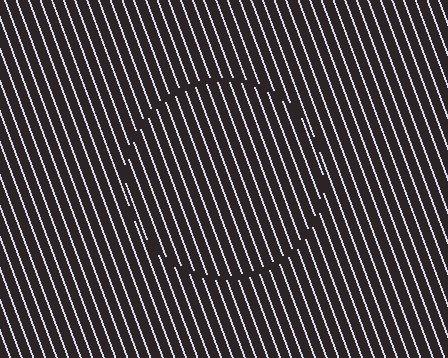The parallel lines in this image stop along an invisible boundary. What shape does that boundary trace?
An illusory circle. The interior of the shape contains the same grating, shifted by half a period — the contour is defined by the phase discontinuity where line-ends from the inner and outer gratings abut.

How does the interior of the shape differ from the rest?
The interior of the shape contains the same grating, shifted by half a period — the contour is defined by the phase discontinuity where line-ends from the inner and outer gratings abut.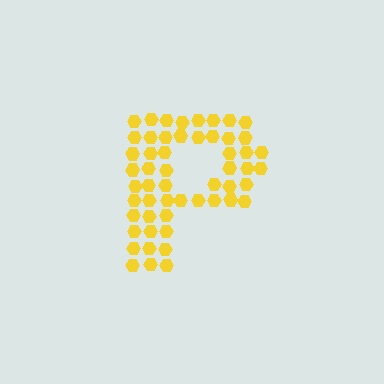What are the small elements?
The small elements are hexagons.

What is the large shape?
The large shape is the letter P.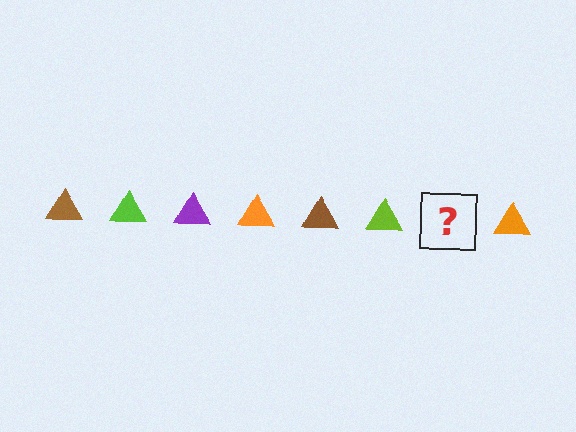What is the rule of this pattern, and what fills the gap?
The rule is that the pattern cycles through brown, lime, purple, orange triangles. The gap should be filled with a purple triangle.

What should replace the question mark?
The question mark should be replaced with a purple triangle.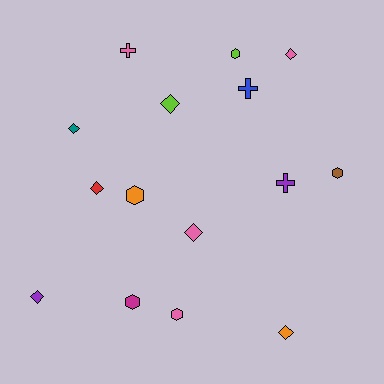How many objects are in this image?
There are 15 objects.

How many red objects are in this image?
There is 1 red object.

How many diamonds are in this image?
There are 7 diamonds.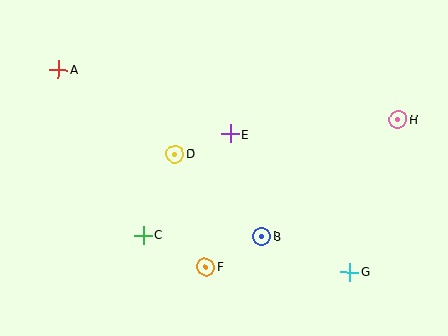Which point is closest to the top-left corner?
Point A is closest to the top-left corner.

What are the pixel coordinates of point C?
Point C is at (143, 235).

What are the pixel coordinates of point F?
Point F is at (206, 267).